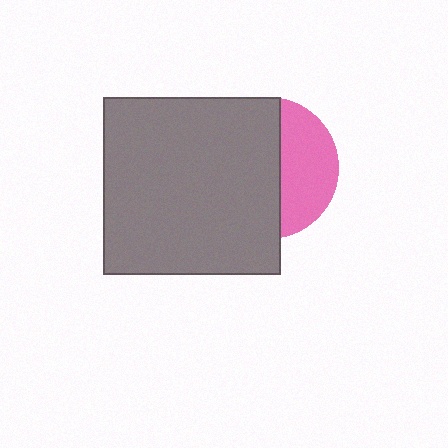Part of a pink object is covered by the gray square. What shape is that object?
It is a circle.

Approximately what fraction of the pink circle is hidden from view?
Roughly 62% of the pink circle is hidden behind the gray square.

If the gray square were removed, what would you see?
You would see the complete pink circle.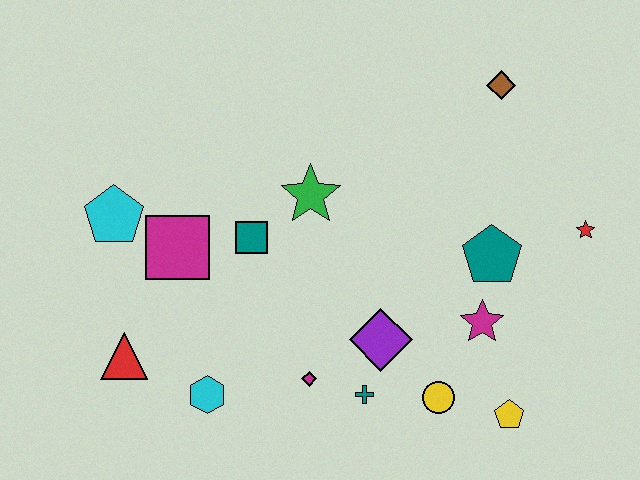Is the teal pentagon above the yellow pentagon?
Yes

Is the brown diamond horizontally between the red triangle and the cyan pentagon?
No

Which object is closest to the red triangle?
The cyan hexagon is closest to the red triangle.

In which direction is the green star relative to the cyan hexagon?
The green star is above the cyan hexagon.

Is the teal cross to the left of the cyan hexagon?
No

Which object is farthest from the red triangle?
The red star is farthest from the red triangle.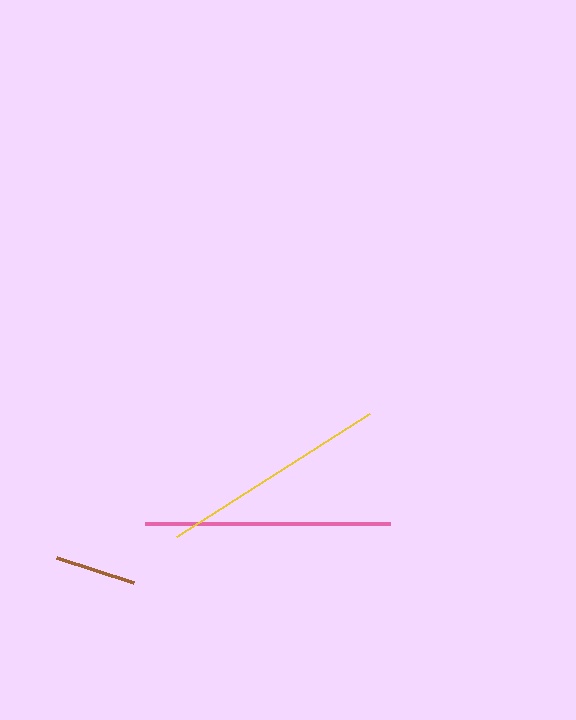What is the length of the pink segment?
The pink segment is approximately 245 pixels long.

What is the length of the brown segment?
The brown segment is approximately 80 pixels long.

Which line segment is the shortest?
The brown line is the shortest at approximately 80 pixels.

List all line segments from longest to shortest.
From longest to shortest: pink, yellow, brown.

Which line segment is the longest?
The pink line is the longest at approximately 245 pixels.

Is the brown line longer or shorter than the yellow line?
The yellow line is longer than the brown line.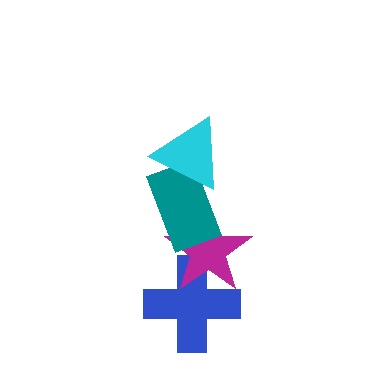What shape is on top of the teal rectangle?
The cyan triangle is on top of the teal rectangle.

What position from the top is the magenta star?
The magenta star is 3rd from the top.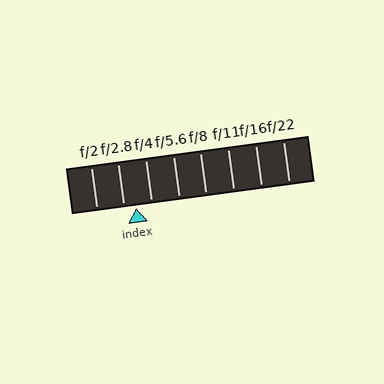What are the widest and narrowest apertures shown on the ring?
The widest aperture shown is f/2 and the narrowest is f/22.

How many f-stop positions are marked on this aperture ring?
There are 8 f-stop positions marked.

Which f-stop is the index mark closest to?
The index mark is closest to f/2.8.